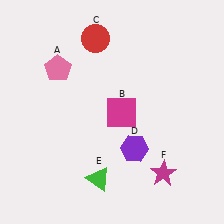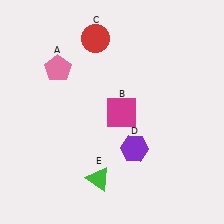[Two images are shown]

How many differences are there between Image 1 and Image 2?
There is 1 difference between the two images.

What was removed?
The magenta star (F) was removed in Image 2.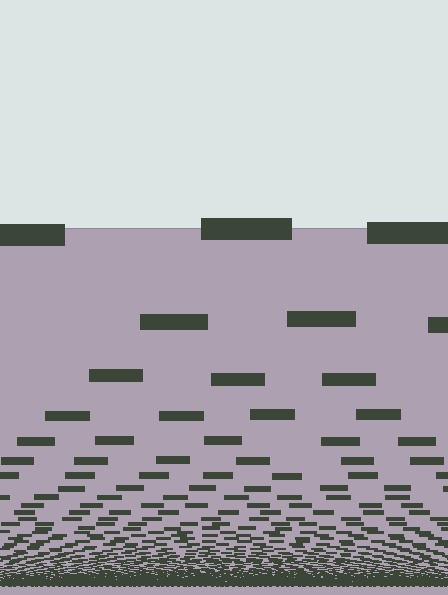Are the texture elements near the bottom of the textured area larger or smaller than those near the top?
Smaller. The gradient is inverted — elements near the bottom are smaller and denser.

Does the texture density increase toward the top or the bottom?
Density increases toward the bottom.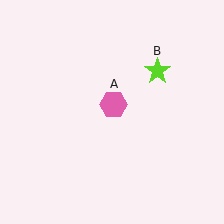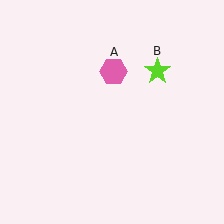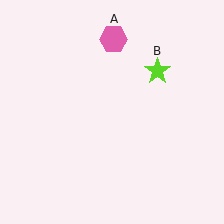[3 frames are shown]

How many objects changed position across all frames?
1 object changed position: pink hexagon (object A).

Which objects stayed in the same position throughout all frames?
Lime star (object B) remained stationary.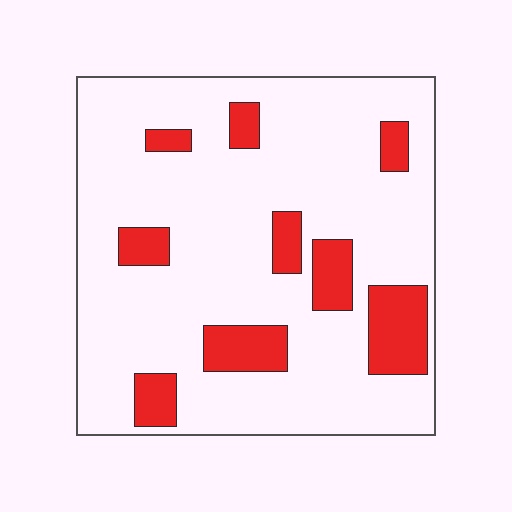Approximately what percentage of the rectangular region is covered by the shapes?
Approximately 15%.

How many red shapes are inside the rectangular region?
9.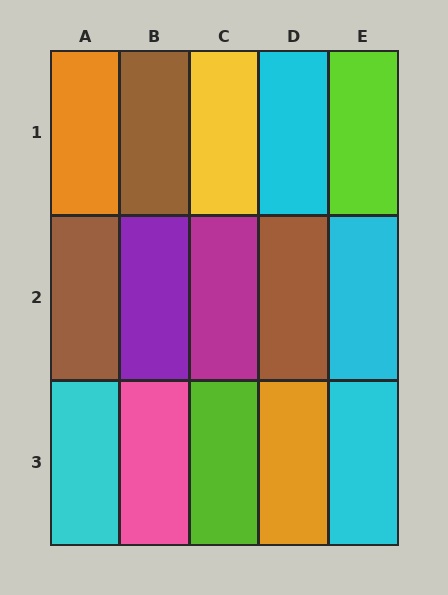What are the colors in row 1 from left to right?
Orange, brown, yellow, cyan, lime.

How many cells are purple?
1 cell is purple.